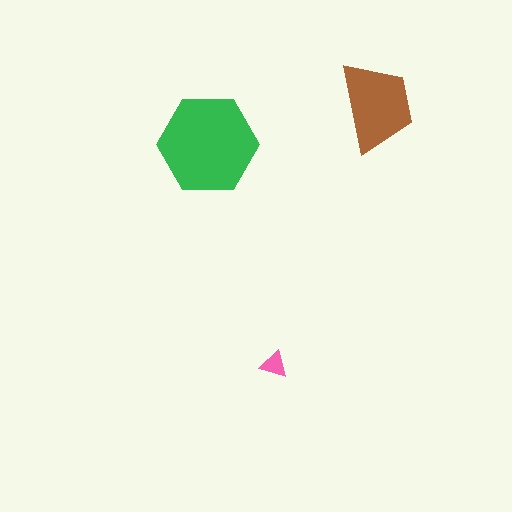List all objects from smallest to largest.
The pink triangle, the brown trapezoid, the green hexagon.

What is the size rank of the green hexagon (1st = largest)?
1st.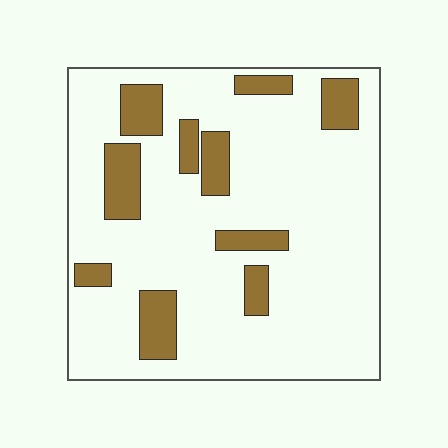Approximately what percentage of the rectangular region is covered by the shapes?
Approximately 20%.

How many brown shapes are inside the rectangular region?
10.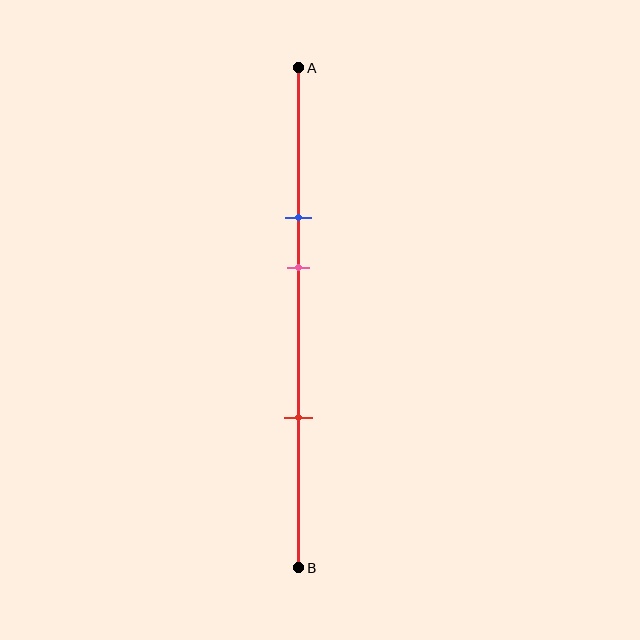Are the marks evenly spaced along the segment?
No, the marks are not evenly spaced.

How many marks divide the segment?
There are 3 marks dividing the segment.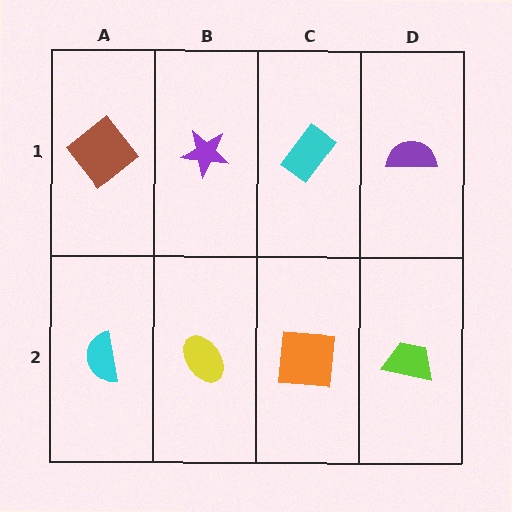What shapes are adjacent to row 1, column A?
A cyan semicircle (row 2, column A), a purple star (row 1, column B).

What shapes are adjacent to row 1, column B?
A yellow ellipse (row 2, column B), a brown diamond (row 1, column A), a cyan rectangle (row 1, column C).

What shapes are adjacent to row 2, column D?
A purple semicircle (row 1, column D), an orange square (row 2, column C).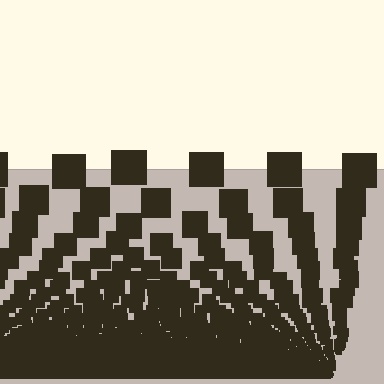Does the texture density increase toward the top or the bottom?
Density increases toward the bottom.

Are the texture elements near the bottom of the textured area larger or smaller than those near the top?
Smaller. The gradient is inverted — elements near the bottom are smaller and denser.